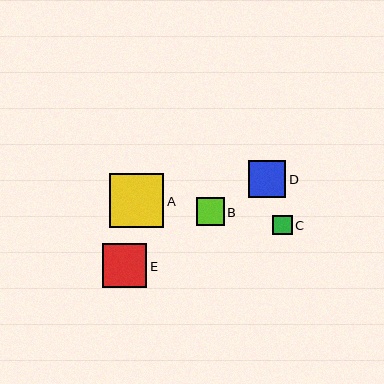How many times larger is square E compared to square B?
Square E is approximately 1.6 times the size of square B.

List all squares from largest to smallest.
From largest to smallest: A, E, D, B, C.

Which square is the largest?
Square A is the largest with a size of approximately 54 pixels.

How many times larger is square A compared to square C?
Square A is approximately 2.8 times the size of square C.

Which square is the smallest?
Square C is the smallest with a size of approximately 20 pixels.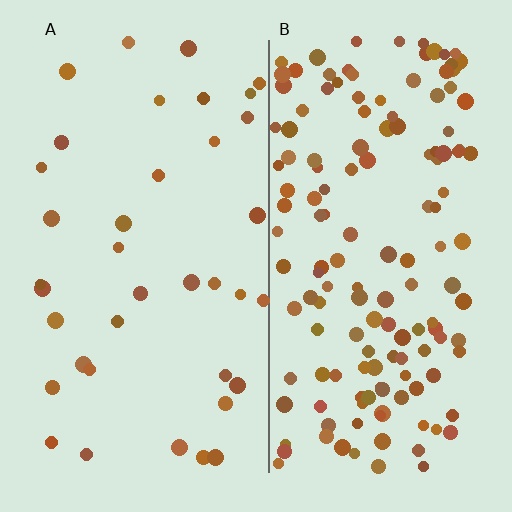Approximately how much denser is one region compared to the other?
Approximately 4.0× — region B over region A.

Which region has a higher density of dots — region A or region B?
B (the right).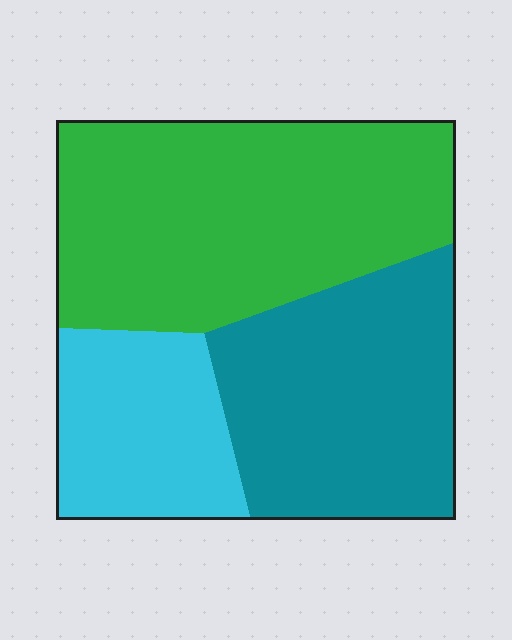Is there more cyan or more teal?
Teal.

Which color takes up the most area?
Green, at roughly 45%.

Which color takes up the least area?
Cyan, at roughly 20%.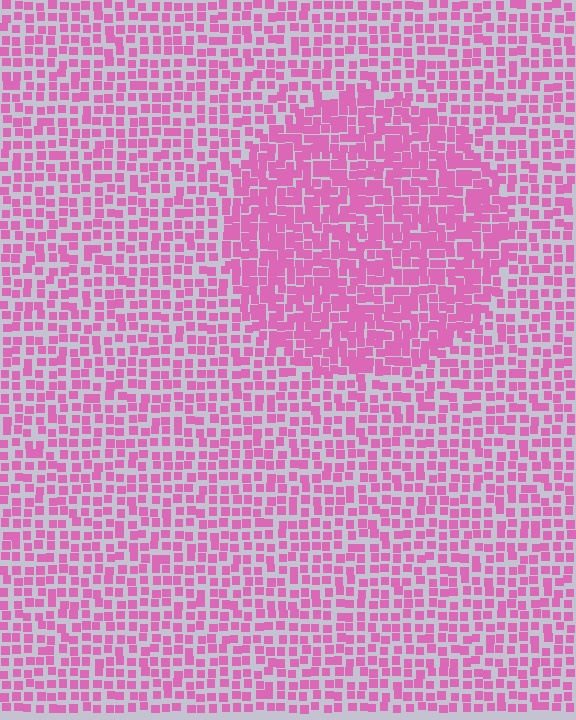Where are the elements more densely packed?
The elements are more densely packed inside the circle boundary.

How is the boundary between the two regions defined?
The boundary is defined by a change in element density (approximately 1.7x ratio). All elements are the same color, size, and shape.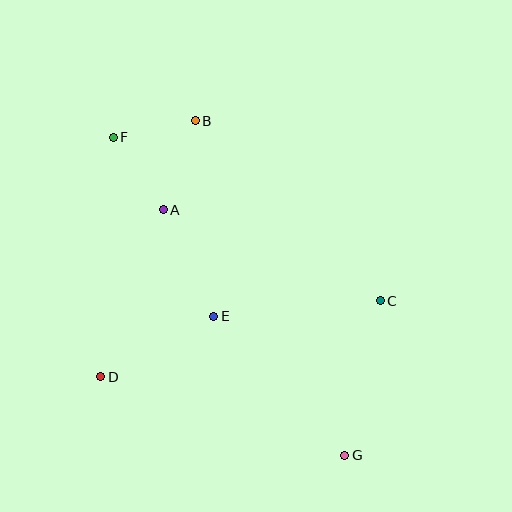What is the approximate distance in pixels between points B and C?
The distance between B and C is approximately 258 pixels.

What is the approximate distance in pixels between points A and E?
The distance between A and E is approximately 118 pixels.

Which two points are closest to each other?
Points B and F are closest to each other.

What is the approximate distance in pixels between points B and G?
The distance between B and G is approximately 367 pixels.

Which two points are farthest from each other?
Points F and G are farthest from each other.